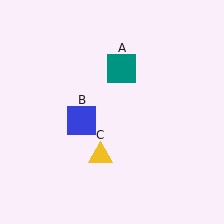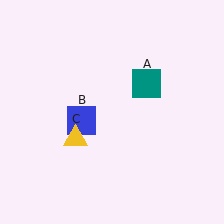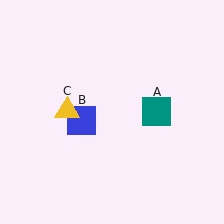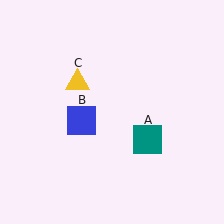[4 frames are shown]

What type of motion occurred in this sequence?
The teal square (object A), yellow triangle (object C) rotated clockwise around the center of the scene.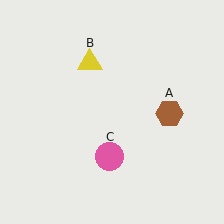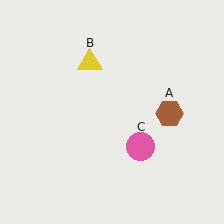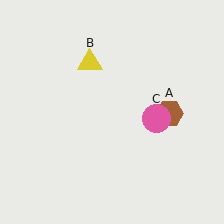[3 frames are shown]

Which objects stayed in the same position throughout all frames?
Brown hexagon (object A) and yellow triangle (object B) remained stationary.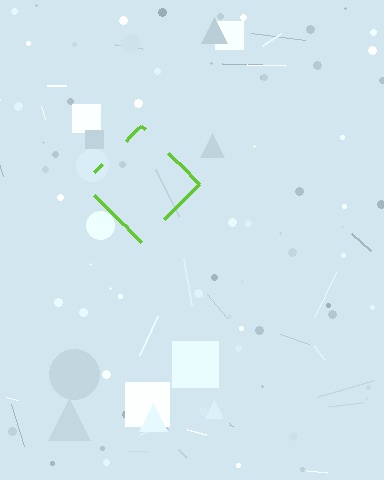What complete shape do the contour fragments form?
The contour fragments form a diamond.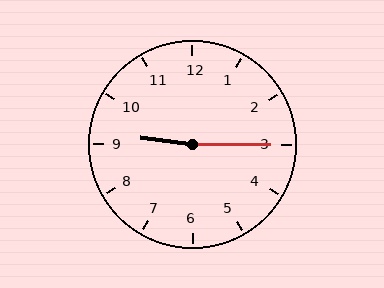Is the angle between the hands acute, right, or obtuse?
It is obtuse.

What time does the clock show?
9:15.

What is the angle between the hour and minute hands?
Approximately 172 degrees.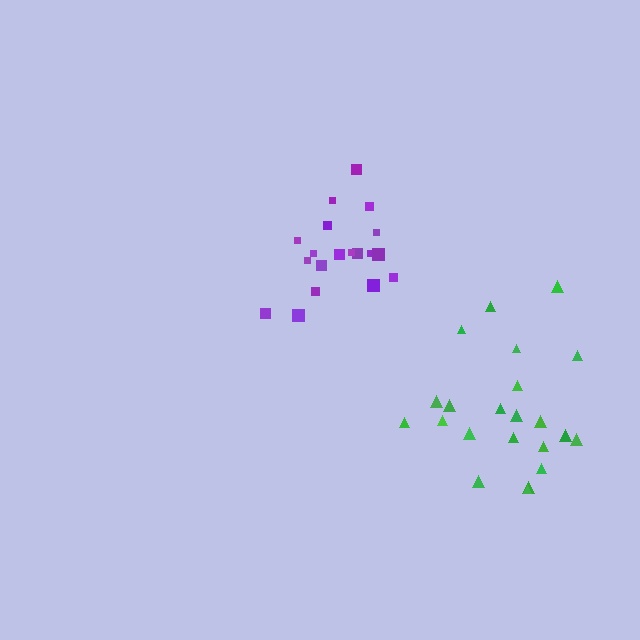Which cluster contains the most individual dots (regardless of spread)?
Green (22).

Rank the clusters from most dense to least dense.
purple, green.